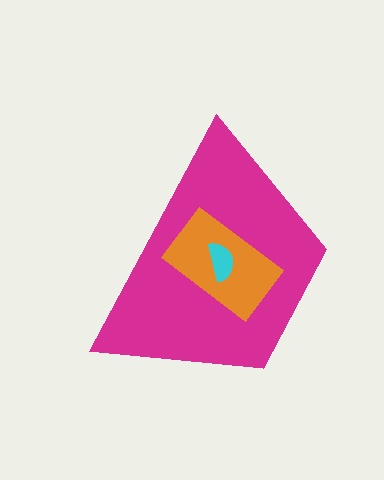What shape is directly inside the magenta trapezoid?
The orange rectangle.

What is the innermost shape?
The cyan semicircle.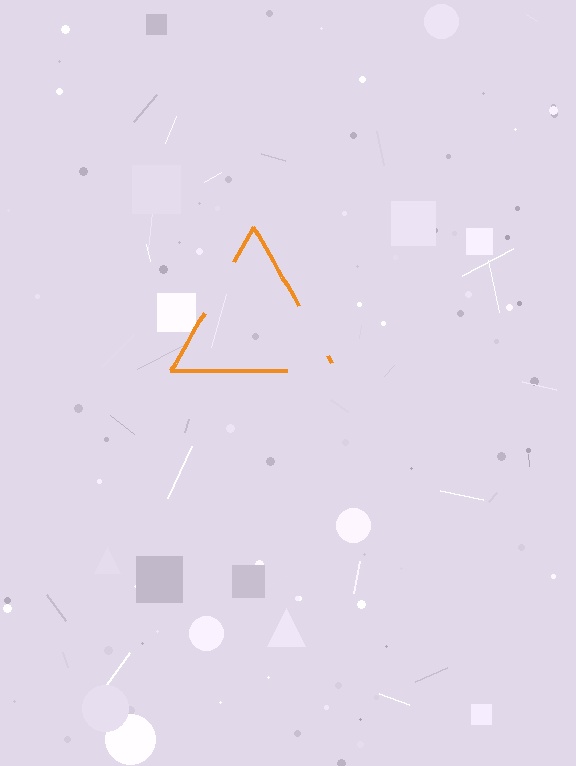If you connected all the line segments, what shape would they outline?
They would outline a triangle.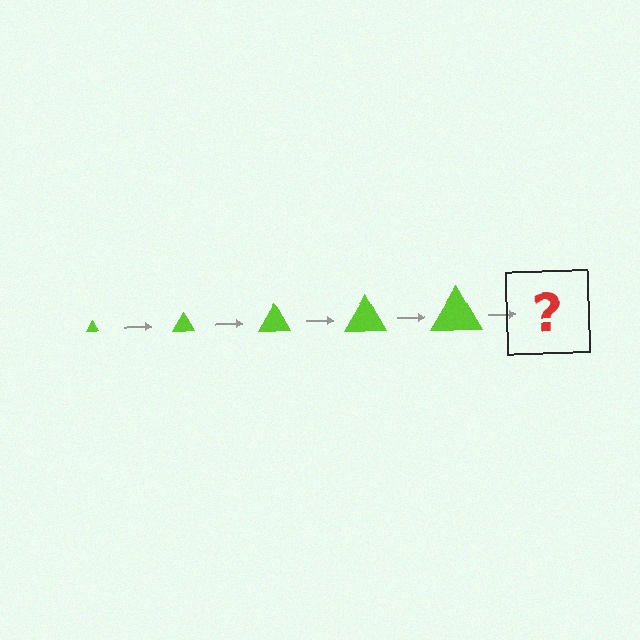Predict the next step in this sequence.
The next step is a lime triangle, larger than the previous one.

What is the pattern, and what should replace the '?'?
The pattern is that the triangle gets progressively larger each step. The '?' should be a lime triangle, larger than the previous one.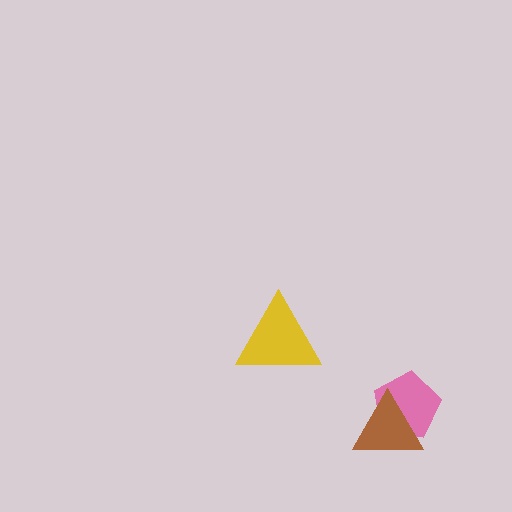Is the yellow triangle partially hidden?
No, no other shape covers it.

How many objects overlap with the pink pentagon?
1 object overlaps with the pink pentagon.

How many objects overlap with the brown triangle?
1 object overlaps with the brown triangle.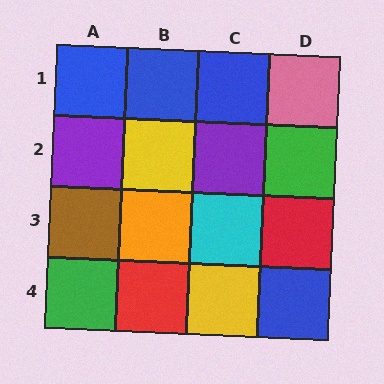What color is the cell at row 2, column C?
Purple.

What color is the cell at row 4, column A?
Green.